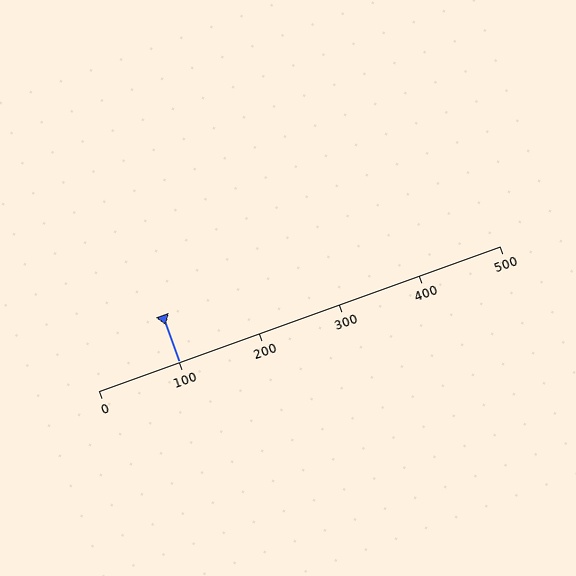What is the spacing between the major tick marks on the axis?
The major ticks are spaced 100 apart.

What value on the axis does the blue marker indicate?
The marker indicates approximately 100.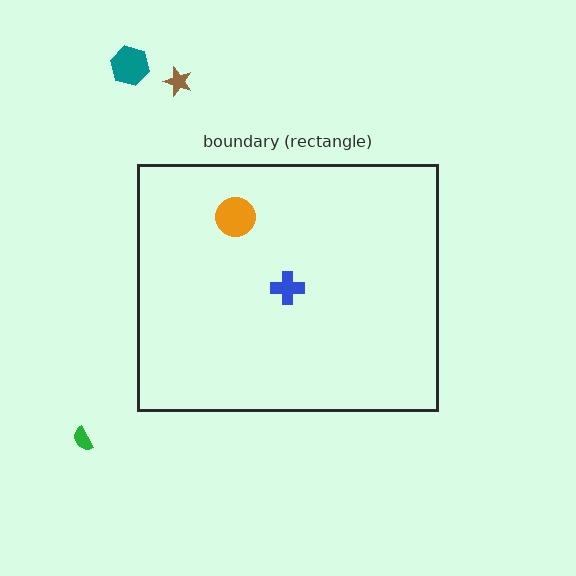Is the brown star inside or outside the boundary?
Outside.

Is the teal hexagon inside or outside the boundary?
Outside.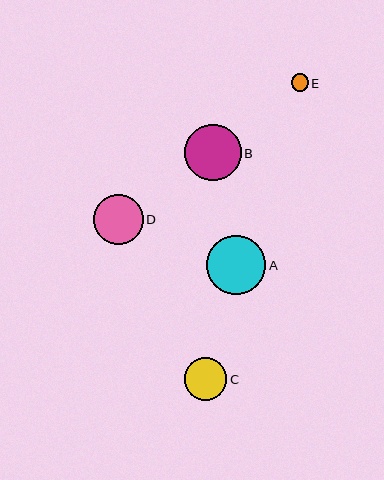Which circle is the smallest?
Circle E is the smallest with a size of approximately 17 pixels.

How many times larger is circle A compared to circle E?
Circle A is approximately 3.4 times the size of circle E.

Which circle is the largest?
Circle A is the largest with a size of approximately 60 pixels.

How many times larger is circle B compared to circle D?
Circle B is approximately 1.1 times the size of circle D.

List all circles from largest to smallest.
From largest to smallest: A, B, D, C, E.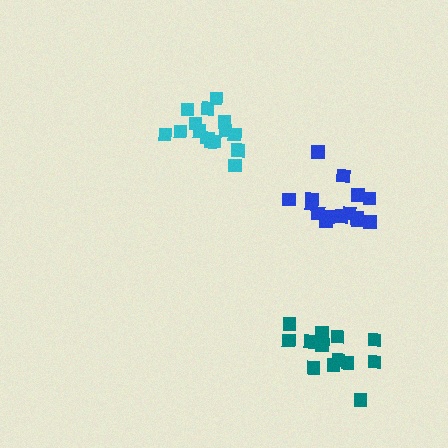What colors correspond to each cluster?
The clusters are colored: teal, cyan, blue.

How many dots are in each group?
Group 1: 13 dots, Group 2: 15 dots, Group 3: 16 dots (44 total).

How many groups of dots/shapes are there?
There are 3 groups.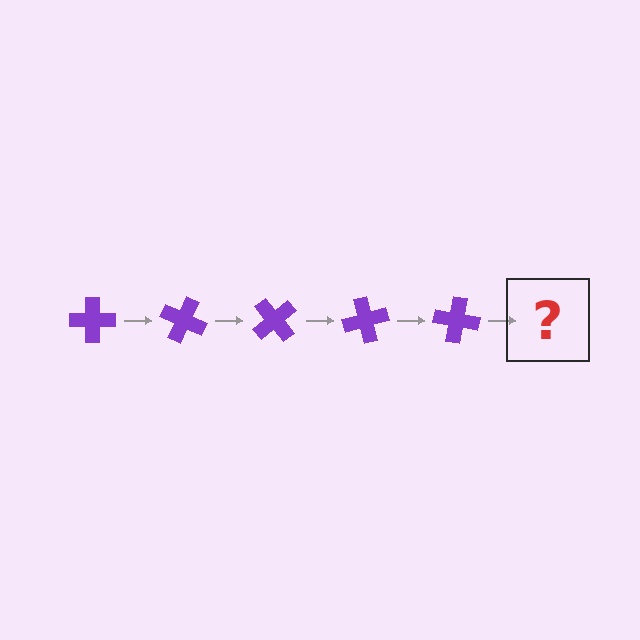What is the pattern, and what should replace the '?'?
The pattern is that the cross rotates 25 degrees each step. The '?' should be a purple cross rotated 125 degrees.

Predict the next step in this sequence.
The next step is a purple cross rotated 125 degrees.